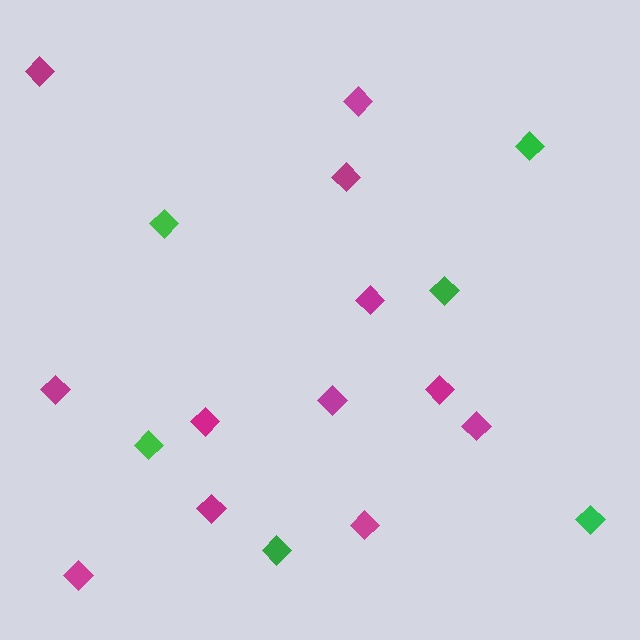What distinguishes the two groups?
There are 2 groups: one group of magenta diamonds (12) and one group of green diamonds (6).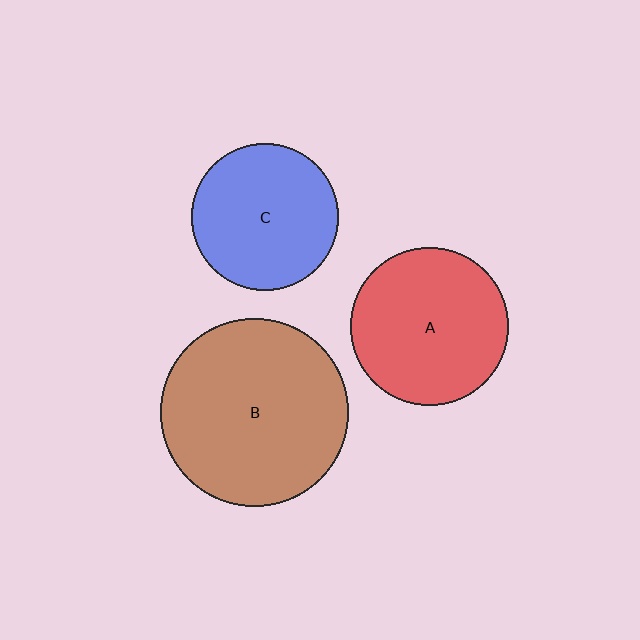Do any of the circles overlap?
No, none of the circles overlap.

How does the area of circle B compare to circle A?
Approximately 1.4 times.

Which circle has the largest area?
Circle B (brown).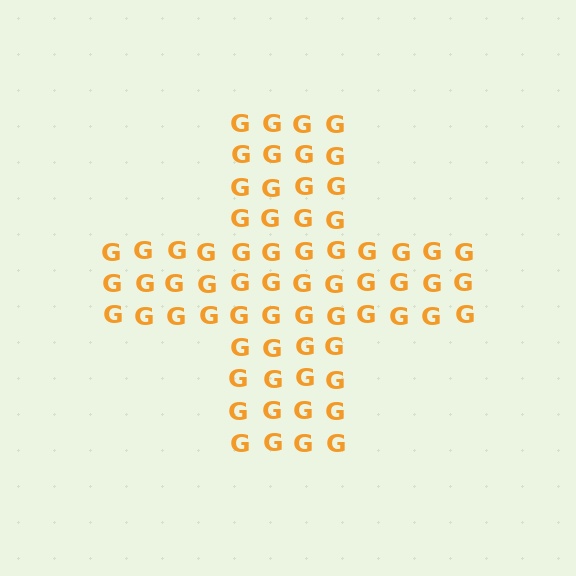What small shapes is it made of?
It is made of small letter G's.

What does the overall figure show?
The overall figure shows a cross.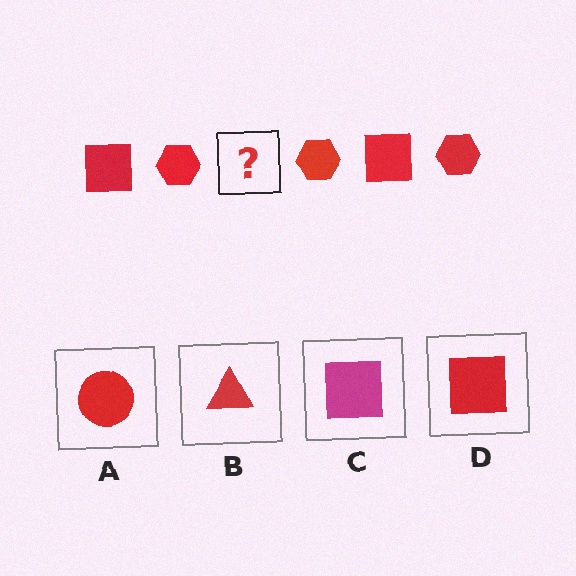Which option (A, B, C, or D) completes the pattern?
D.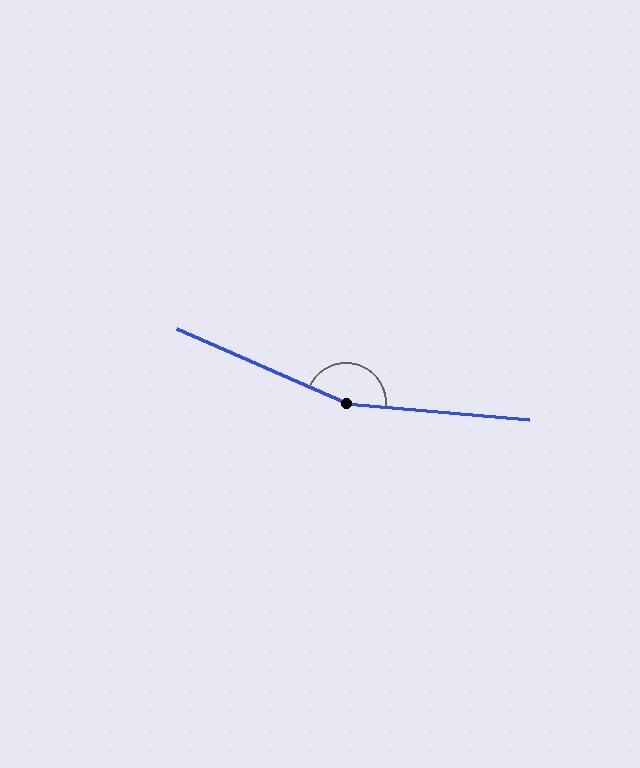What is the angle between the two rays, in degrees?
Approximately 161 degrees.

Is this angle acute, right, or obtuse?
It is obtuse.